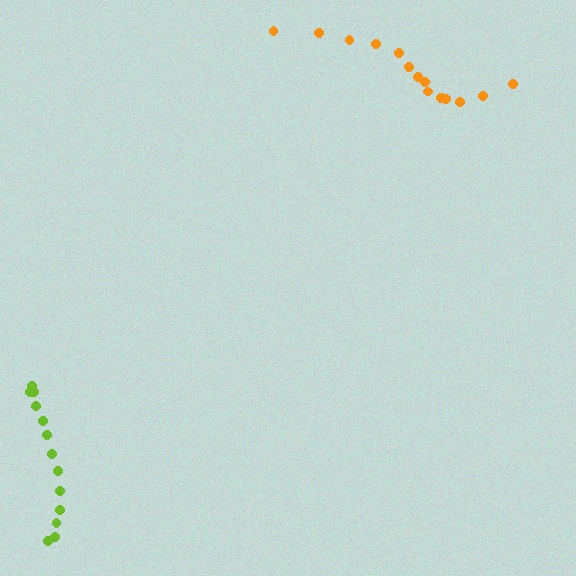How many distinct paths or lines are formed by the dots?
There are 2 distinct paths.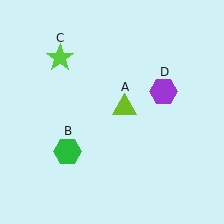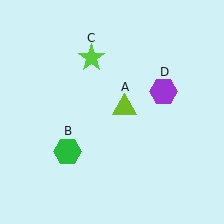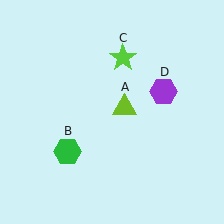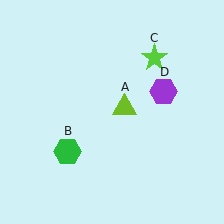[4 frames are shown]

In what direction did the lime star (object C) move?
The lime star (object C) moved right.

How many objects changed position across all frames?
1 object changed position: lime star (object C).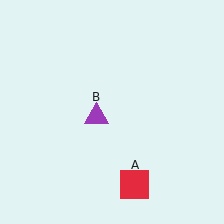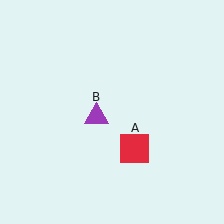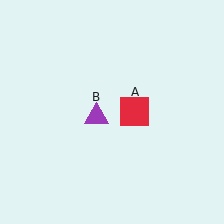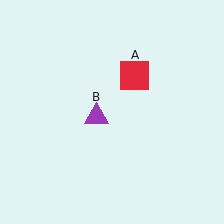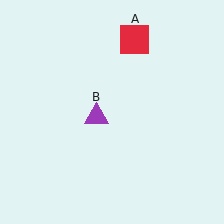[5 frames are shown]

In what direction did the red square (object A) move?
The red square (object A) moved up.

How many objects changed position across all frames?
1 object changed position: red square (object A).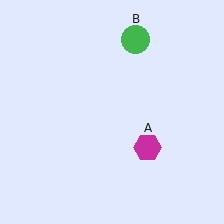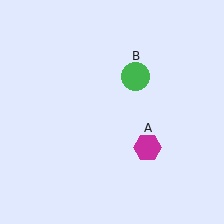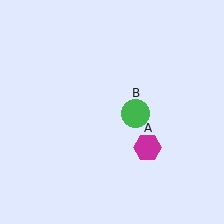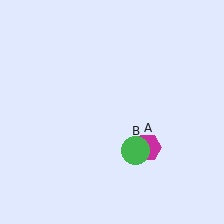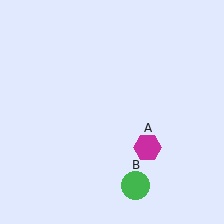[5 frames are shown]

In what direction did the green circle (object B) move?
The green circle (object B) moved down.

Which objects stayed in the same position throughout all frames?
Magenta hexagon (object A) remained stationary.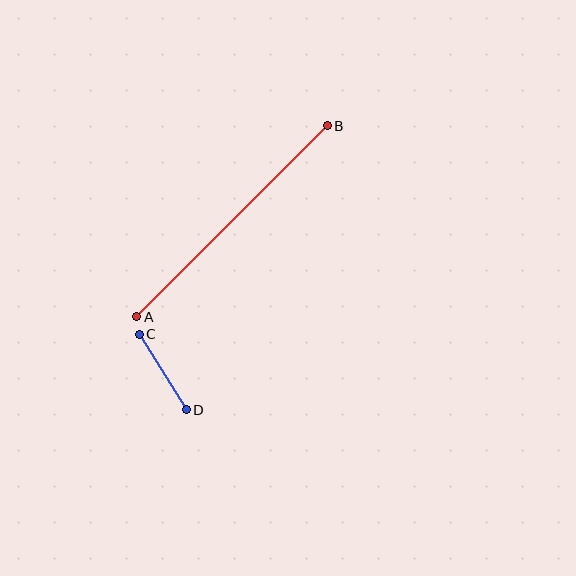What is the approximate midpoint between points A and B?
The midpoint is at approximately (232, 221) pixels.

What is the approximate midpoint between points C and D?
The midpoint is at approximately (163, 372) pixels.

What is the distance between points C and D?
The distance is approximately 89 pixels.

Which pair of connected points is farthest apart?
Points A and B are farthest apart.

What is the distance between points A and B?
The distance is approximately 270 pixels.